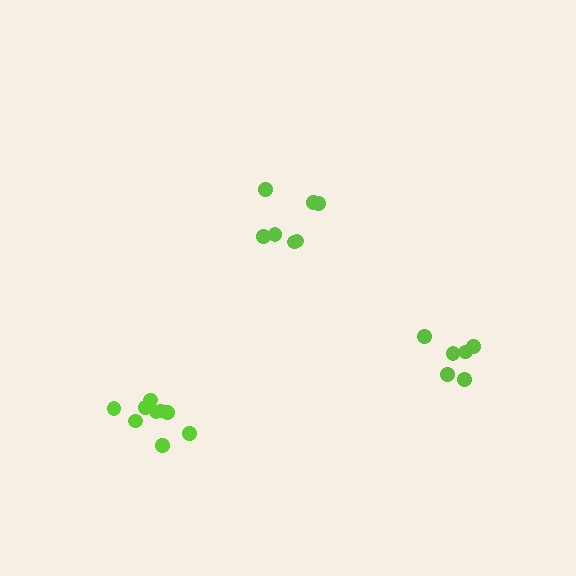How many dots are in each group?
Group 1: 6 dots, Group 2: 7 dots, Group 3: 9 dots (22 total).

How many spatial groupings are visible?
There are 3 spatial groupings.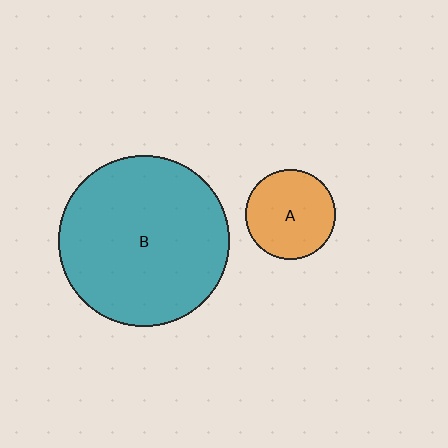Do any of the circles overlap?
No, none of the circles overlap.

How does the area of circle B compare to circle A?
Approximately 3.6 times.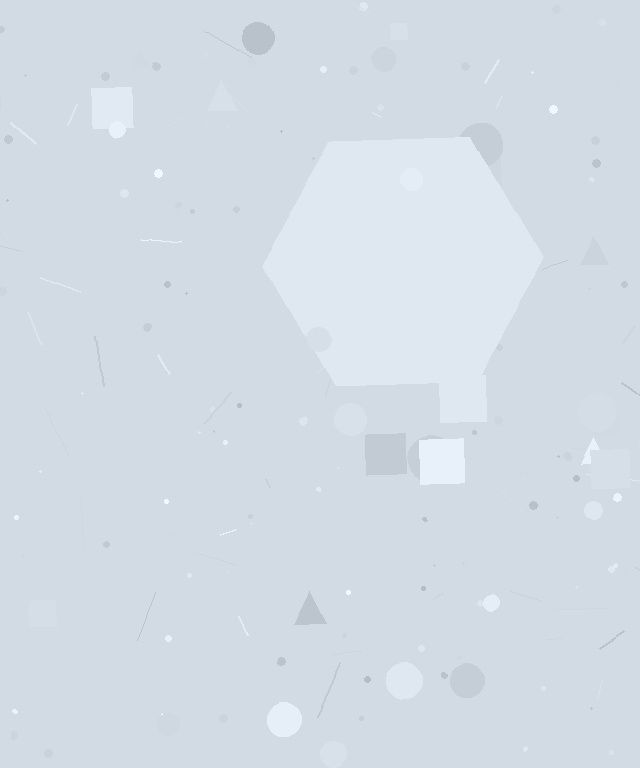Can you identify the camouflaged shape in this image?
The camouflaged shape is a hexagon.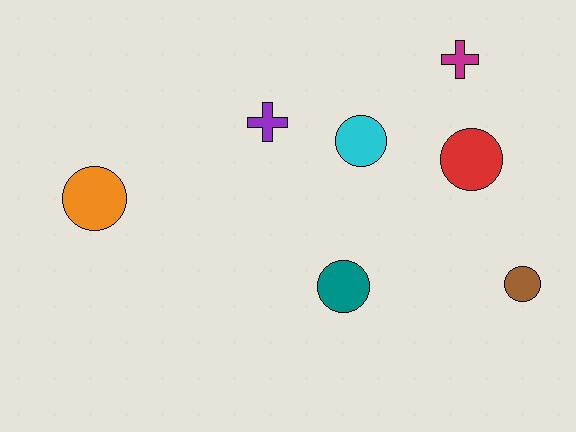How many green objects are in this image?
There are no green objects.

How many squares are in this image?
There are no squares.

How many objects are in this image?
There are 7 objects.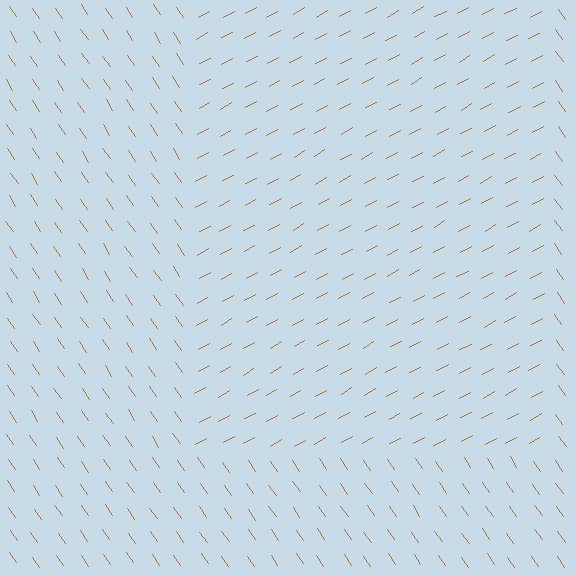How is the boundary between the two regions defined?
The boundary is defined purely by a change in line orientation (approximately 85 degrees difference). All lines are the same color and thickness.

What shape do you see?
I see a rectangle.